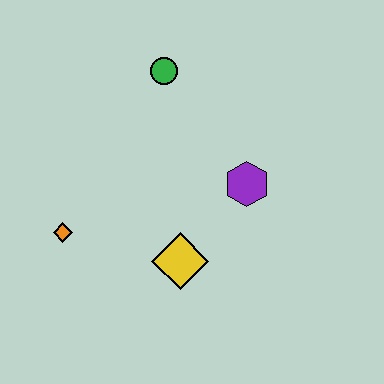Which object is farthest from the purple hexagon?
The orange diamond is farthest from the purple hexagon.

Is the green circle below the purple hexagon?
No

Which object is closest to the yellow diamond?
The purple hexagon is closest to the yellow diamond.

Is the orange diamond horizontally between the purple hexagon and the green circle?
No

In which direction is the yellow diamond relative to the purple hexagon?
The yellow diamond is below the purple hexagon.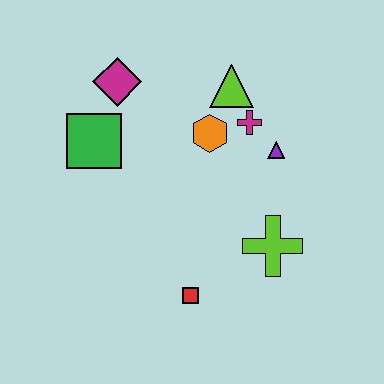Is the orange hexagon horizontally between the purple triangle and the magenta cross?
No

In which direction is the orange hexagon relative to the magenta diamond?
The orange hexagon is to the right of the magenta diamond.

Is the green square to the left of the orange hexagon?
Yes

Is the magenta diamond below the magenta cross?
No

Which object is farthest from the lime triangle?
The red square is farthest from the lime triangle.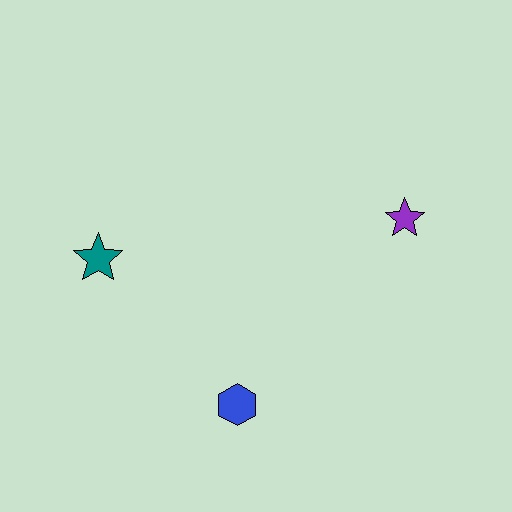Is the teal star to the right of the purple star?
No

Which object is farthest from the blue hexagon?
The purple star is farthest from the blue hexagon.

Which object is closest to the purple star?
The blue hexagon is closest to the purple star.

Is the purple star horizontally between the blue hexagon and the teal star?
No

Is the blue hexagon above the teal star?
No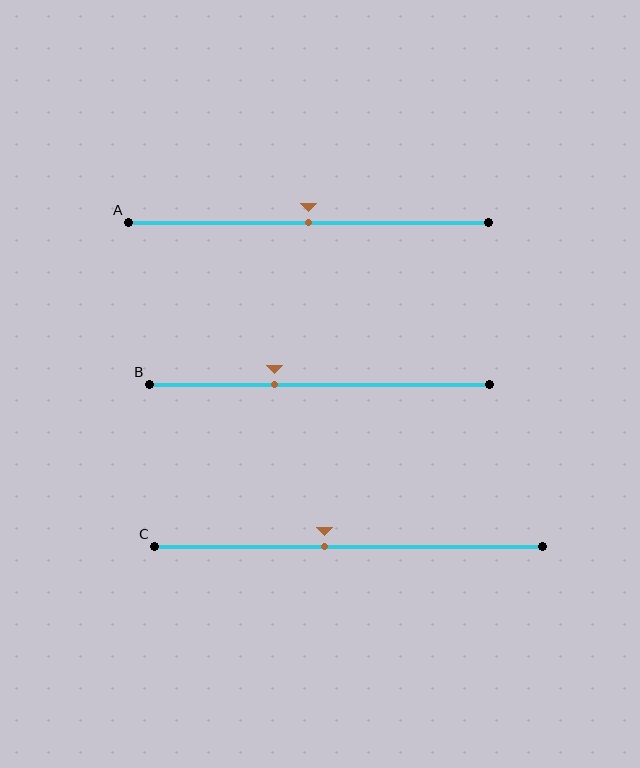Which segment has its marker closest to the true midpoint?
Segment A has its marker closest to the true midpoint.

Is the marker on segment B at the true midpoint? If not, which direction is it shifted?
No, the marker on segment B is shifted to the left by about 13% of the segment length.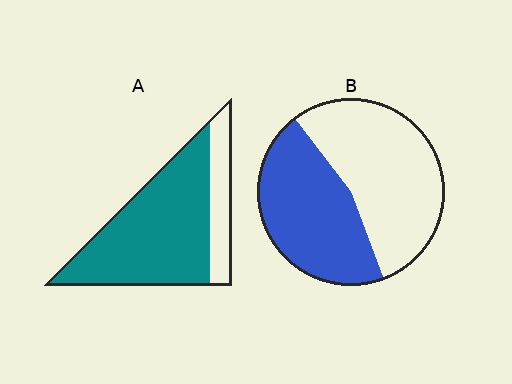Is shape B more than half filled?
No.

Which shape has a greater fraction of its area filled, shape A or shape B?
Shape A.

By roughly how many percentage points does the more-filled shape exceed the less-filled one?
By roughly 35 percentage points (A over B).